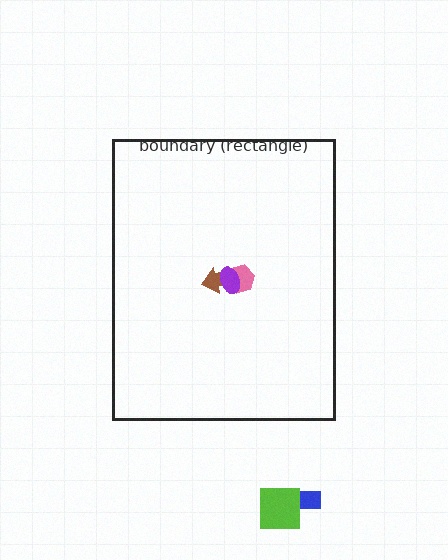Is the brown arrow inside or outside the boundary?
Inside.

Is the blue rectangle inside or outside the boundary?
Outside.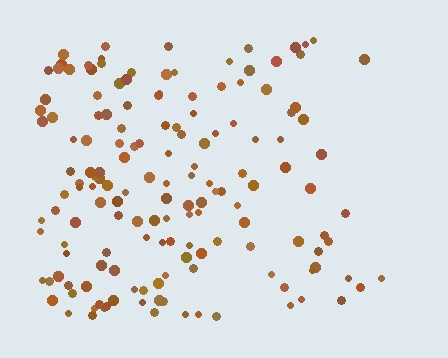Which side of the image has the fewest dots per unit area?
The right.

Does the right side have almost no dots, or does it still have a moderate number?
Still a moderate number, just noticeably fewer than the left.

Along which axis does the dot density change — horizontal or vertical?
Horizontal.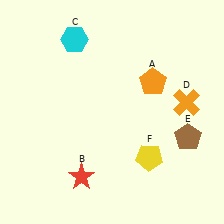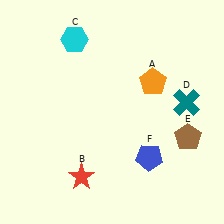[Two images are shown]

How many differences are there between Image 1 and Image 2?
There are 2 differences between the two images.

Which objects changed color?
D changed from orange to teal. F changed from yellow to blue.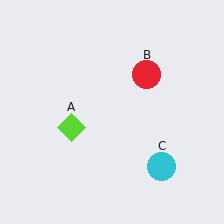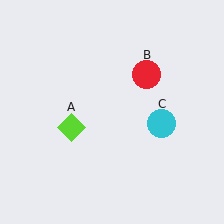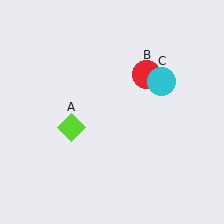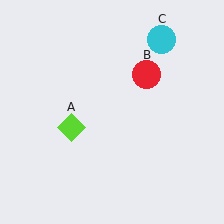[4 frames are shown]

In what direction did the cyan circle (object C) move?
The cyan circle (object C) moved up.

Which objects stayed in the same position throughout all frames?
Lime diamond (object A) and red circle (object B) remained stationary.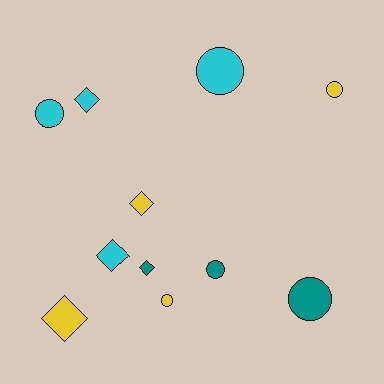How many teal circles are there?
There are 2 teal circles.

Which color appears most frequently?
Cyan, with 4 objects.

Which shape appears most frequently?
Circle, with 6 objects.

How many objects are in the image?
There are 11 objects.